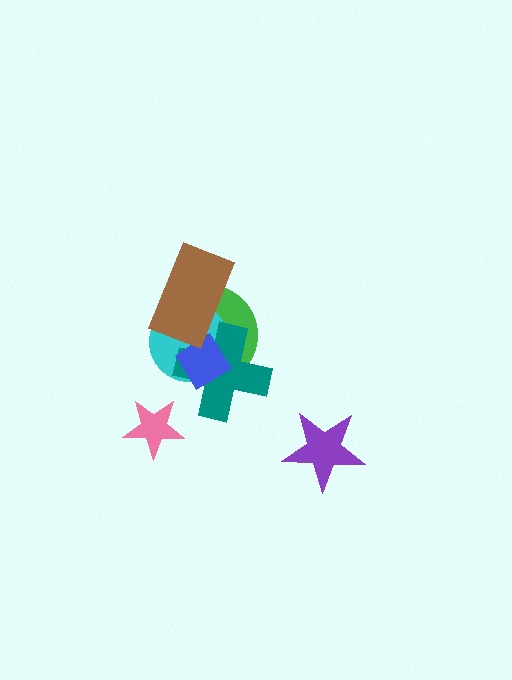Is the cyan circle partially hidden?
Yes, it is partially covered by another shape.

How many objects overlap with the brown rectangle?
4 objects overlap with the brown rectangle.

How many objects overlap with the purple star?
0 objects overlap with the purple star.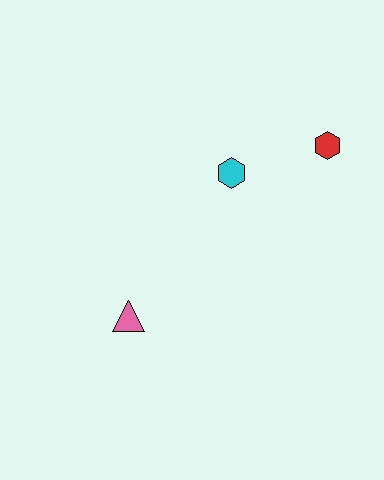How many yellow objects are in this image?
There are no yellow objects.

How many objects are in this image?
There are 3 objects.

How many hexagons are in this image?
There are 2 hexagons.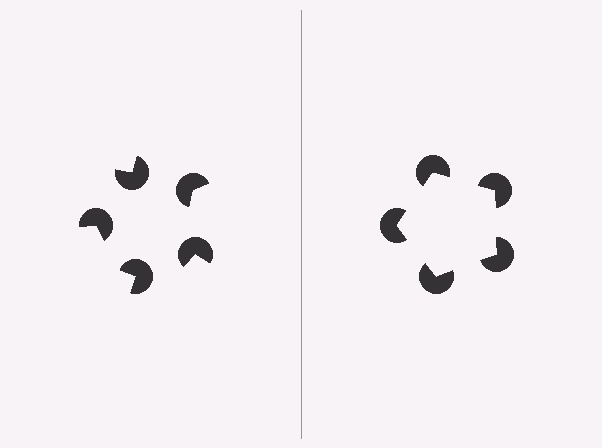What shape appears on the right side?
An illusory pentagon.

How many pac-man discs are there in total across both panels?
10 — 5 on each side.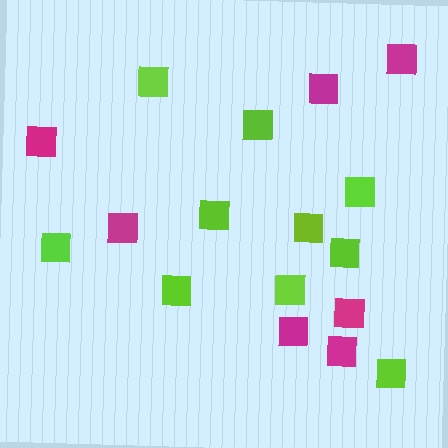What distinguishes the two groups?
There are 2 groups: one group of magenta squares (7) and one group of lime squares (10).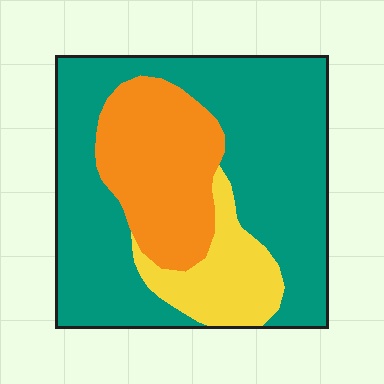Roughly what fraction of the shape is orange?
Orange covers 24% of the shape.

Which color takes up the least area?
Yellow, at roughly 15%.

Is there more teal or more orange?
Teal.